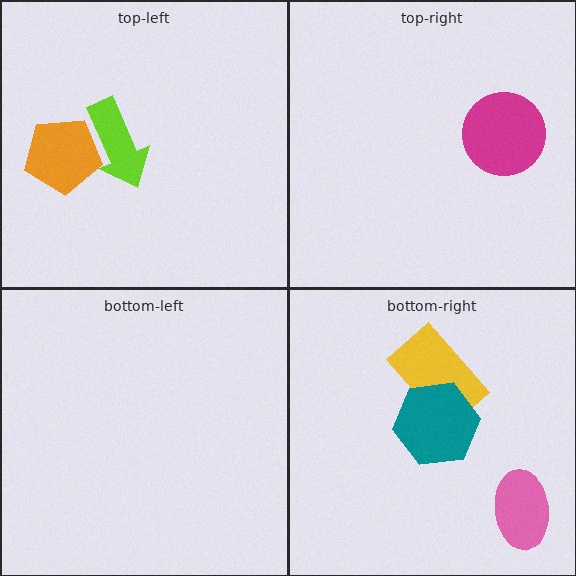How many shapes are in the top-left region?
2.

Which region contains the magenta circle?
The top-right region.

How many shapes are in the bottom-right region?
3.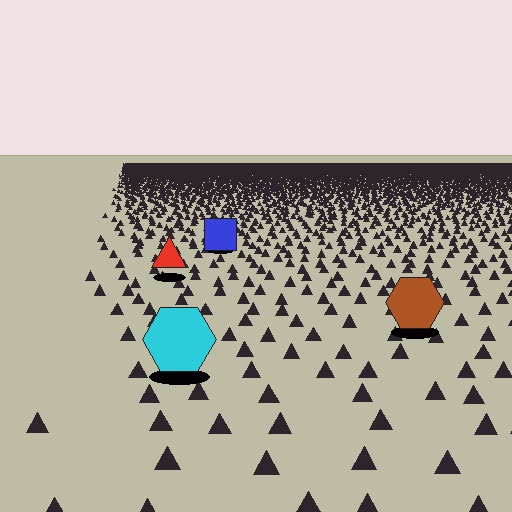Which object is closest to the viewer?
The cyan hexagon is closest. The texture marks near it are larger and more spread out.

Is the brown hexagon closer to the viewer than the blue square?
Yes. The brown hexagon is closer — you can tell from the texture gradient: the ground texture is coarser near it.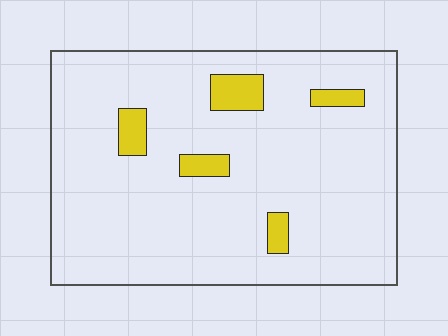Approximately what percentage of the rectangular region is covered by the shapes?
Approximately 10%.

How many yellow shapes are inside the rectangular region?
5.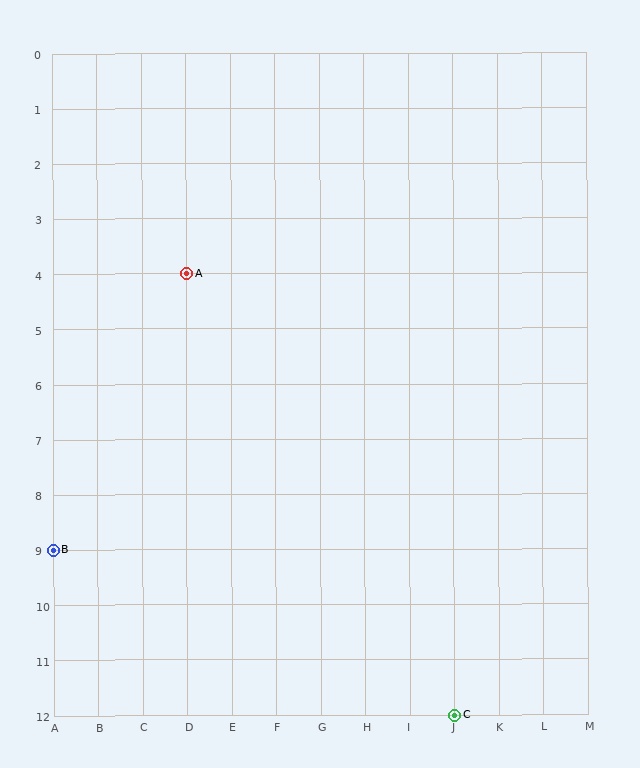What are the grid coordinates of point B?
Point B is at grid coordinates (A, 9).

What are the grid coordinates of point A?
Point A is at grid coordinates (D, 4).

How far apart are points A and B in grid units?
Points A and B are 3 columns and 5 rows apart (about 5.8 grid units diagonally).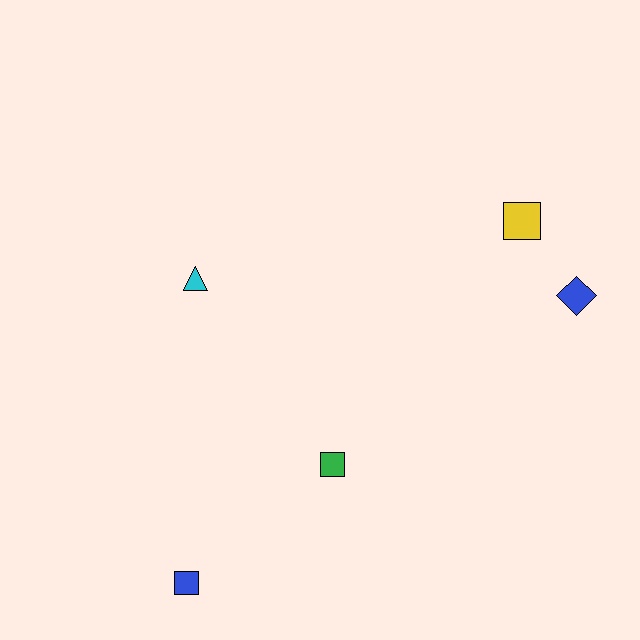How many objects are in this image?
There are 5 objects.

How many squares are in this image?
There are 3 squares.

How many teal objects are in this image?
There are no teal objects.